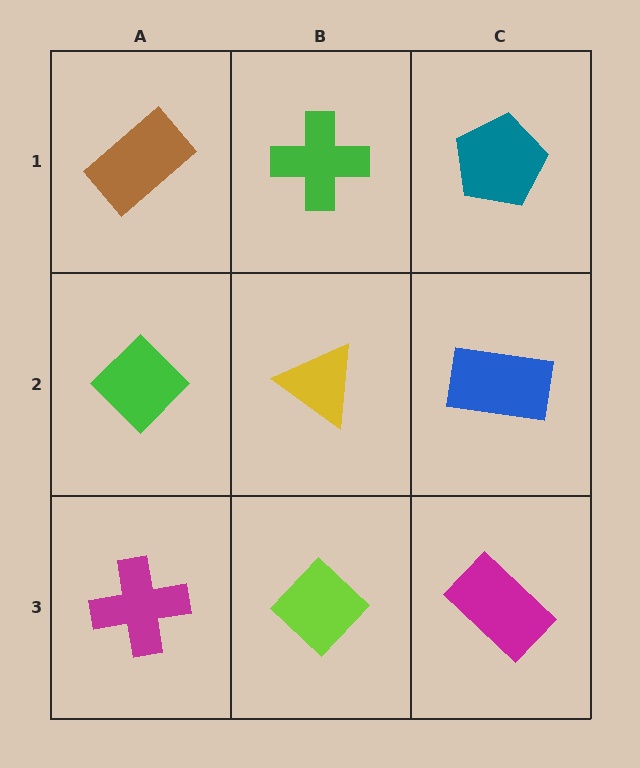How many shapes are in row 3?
3 shapes.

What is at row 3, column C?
A magenta rectangle.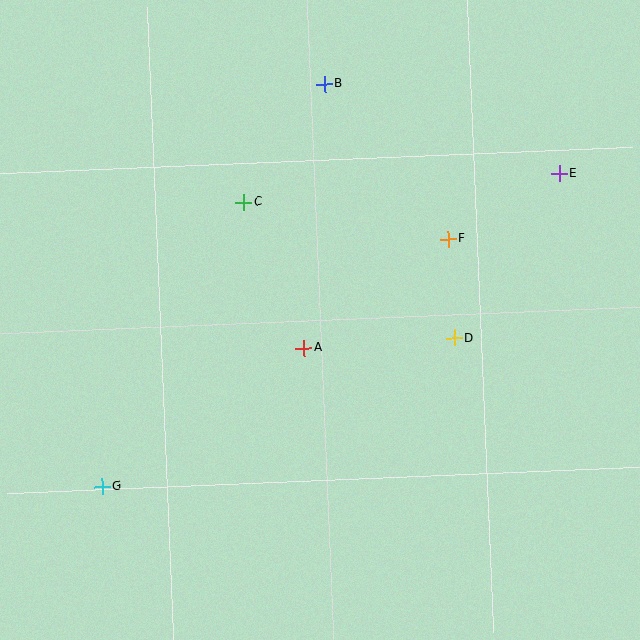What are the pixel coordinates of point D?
Point D is at (454, 338).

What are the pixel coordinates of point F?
Point F is at (448, 239).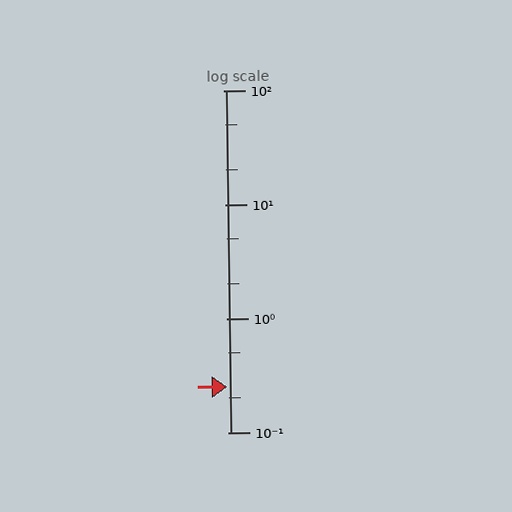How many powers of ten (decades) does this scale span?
The scale spans 3 decades, from 0.1 to 100.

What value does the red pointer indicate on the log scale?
The pointer indicates approximately 0.25.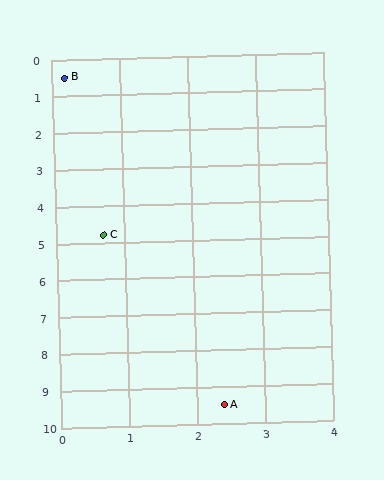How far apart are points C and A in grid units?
Points C and A are about 5.0 grid units apart.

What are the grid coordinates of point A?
Point A is at approximately (2.4, 9.5).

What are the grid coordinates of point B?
Point B is at approximately (0.2, 0.5).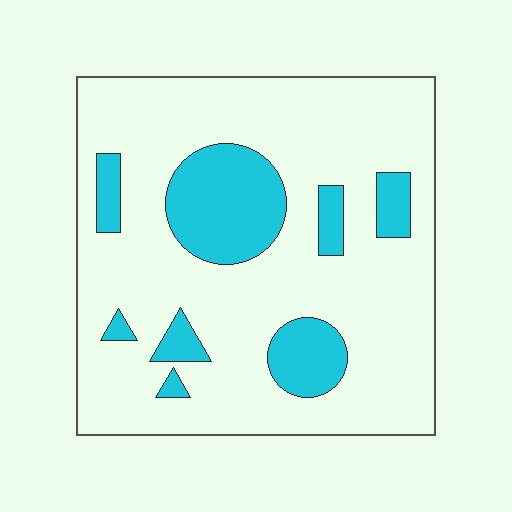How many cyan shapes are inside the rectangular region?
8.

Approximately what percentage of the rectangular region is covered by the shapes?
Approximately 20%.